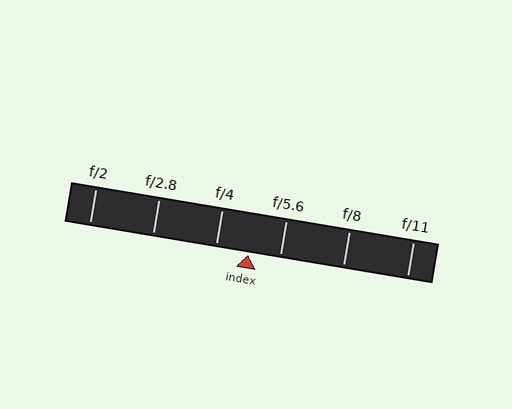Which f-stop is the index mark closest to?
The index mark is closest to f/5.6.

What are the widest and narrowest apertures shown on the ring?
The widest aperture shown is f/2 and the narrowest is f/11.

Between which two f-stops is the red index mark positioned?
The index mark is between f/4 and f/5.6.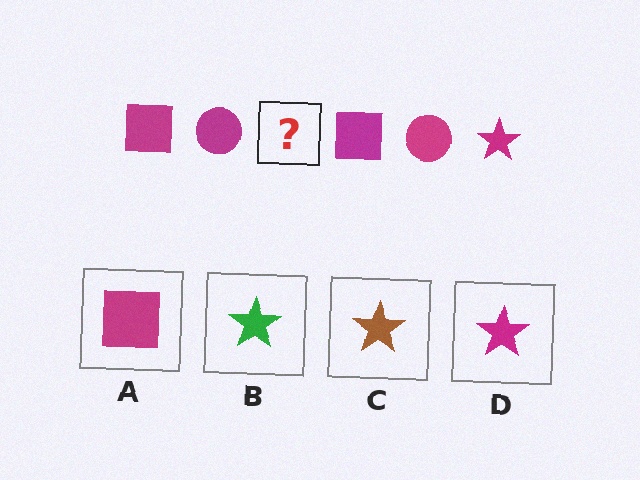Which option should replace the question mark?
Option D.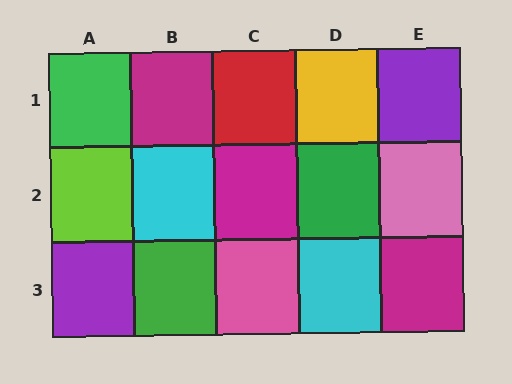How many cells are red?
1 cell is red.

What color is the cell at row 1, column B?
Magenta.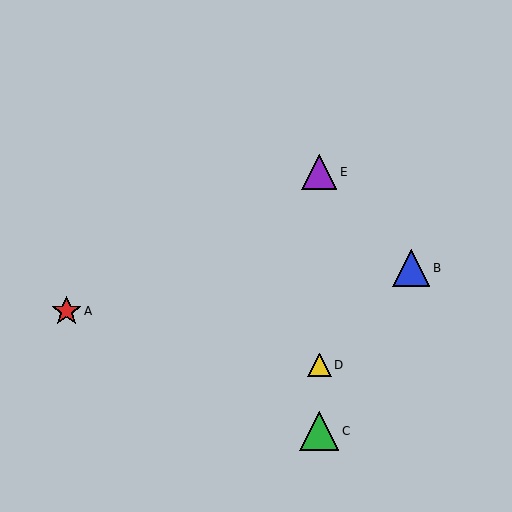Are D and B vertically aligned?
No, D is at x≈319 and B is at x≈411.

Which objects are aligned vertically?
Objects C, D, E are aligned vertically.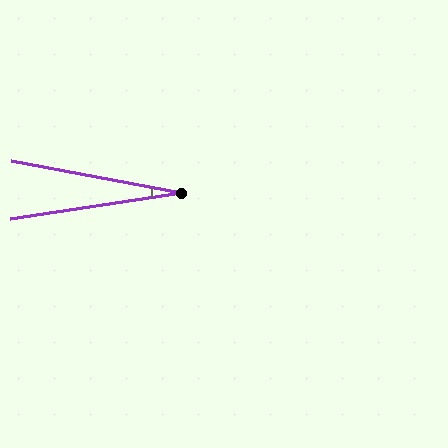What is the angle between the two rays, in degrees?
Approximately 19 degrees.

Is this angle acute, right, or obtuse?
It is acute.